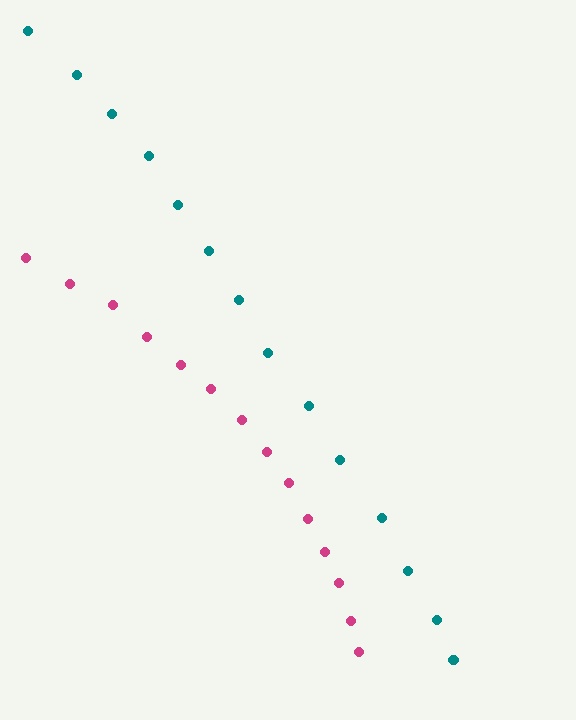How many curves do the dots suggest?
There are 2 distinct paths.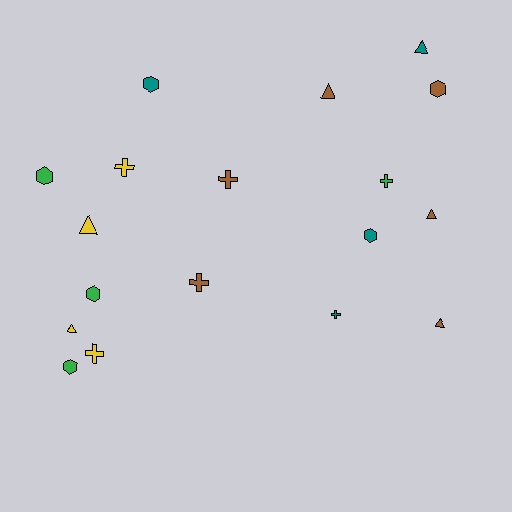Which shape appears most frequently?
Triangle, with 6 objects.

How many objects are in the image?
There are 18 objects.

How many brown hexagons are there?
There is 1 brown hexagon.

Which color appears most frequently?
Brown, with 6 objects.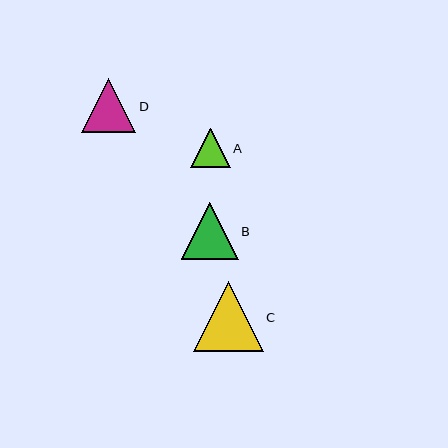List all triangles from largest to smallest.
From largest to smallest: C, B, D, A.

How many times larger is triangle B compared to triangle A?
Triangle B is approximately 1.4 times the size of triangle A.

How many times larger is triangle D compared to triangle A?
Triangle D is approximately 1.4 times the size of triangle A.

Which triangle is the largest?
Triangle C is the largest with a size of approximately 70 pixels.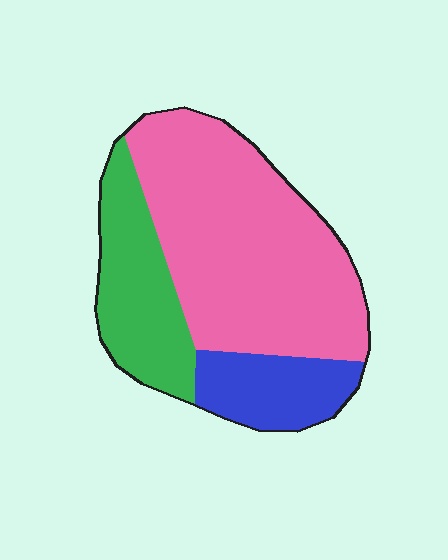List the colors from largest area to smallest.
From largest to smallest: pink, green, blue.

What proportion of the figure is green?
Green covers roughly 25% of the figure.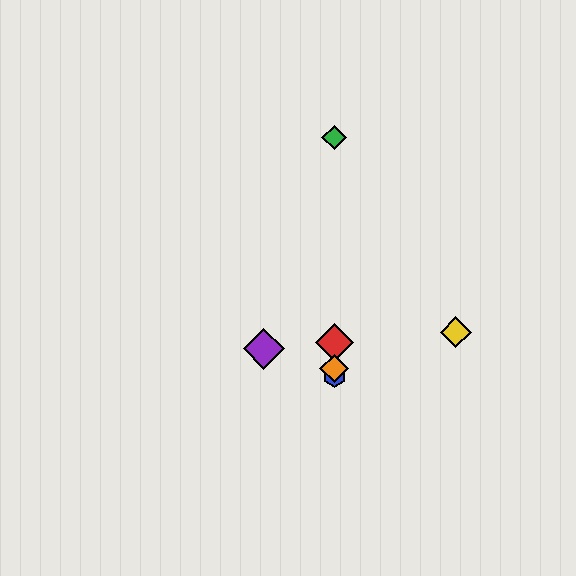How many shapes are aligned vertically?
4 shapes (the red diamond, the blue hexagon, the green diamond, the orange diamond) are aligned vertically.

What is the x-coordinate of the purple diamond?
The purple diamond is at x≈264.